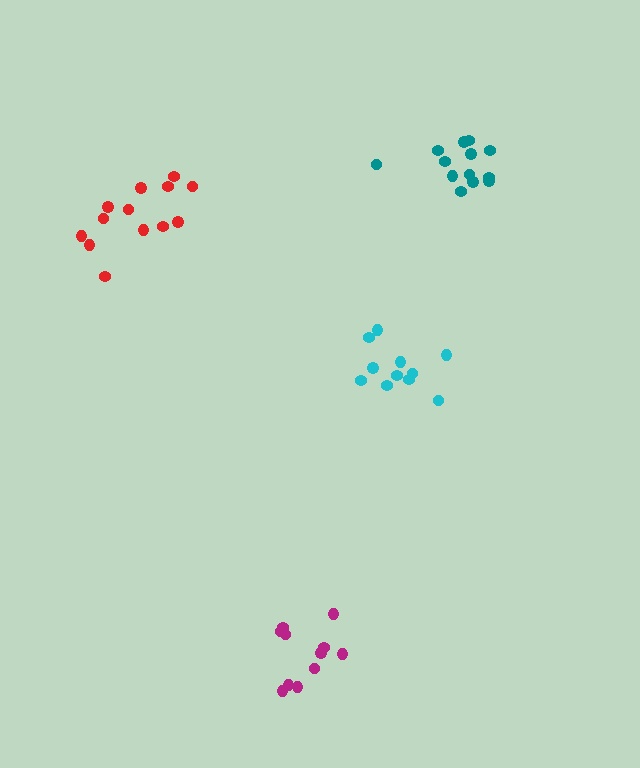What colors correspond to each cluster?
The clusters are colored: red, cyan, magenta, teal.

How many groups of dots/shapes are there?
There are 4 groups.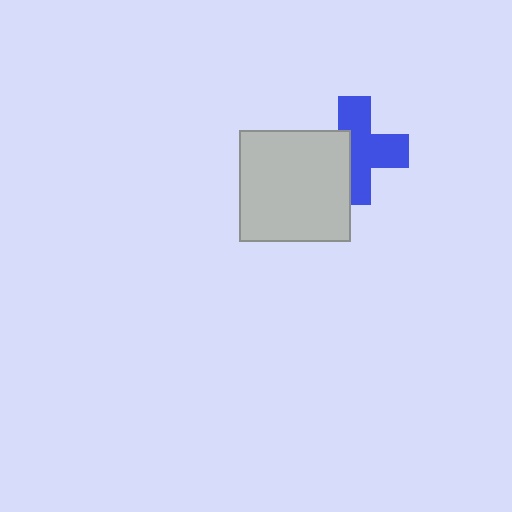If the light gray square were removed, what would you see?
You would see the complete blue cross.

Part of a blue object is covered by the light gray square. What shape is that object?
It is a cross.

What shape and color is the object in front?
The object in front is a light gray square.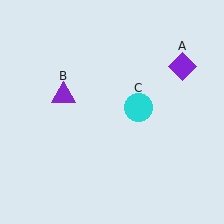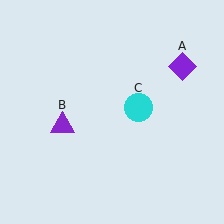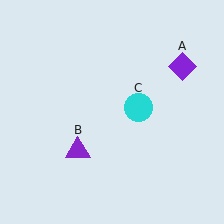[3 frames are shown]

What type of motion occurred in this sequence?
The purple triangle (object B) rotated counterclockwise around the center of the scene.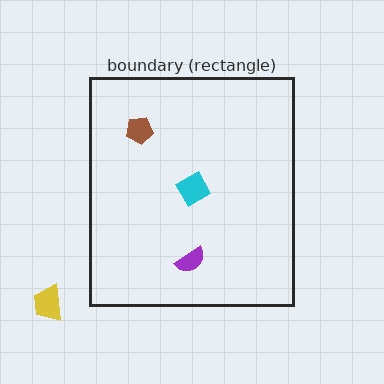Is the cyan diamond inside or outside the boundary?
Inside.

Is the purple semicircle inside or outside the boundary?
Inside.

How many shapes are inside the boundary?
3 inside, 1 outside.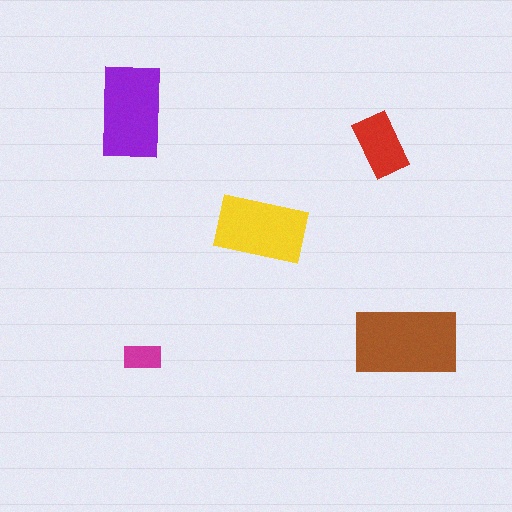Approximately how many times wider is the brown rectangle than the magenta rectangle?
About 3 times wider.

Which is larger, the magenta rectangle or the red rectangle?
The red one.